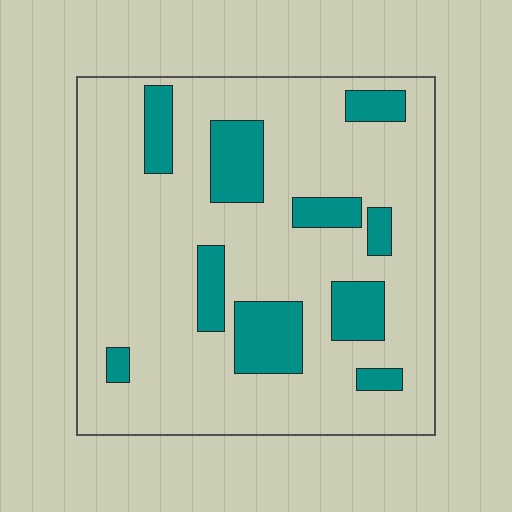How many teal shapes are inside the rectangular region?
10.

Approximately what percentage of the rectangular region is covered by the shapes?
Approximately 20%.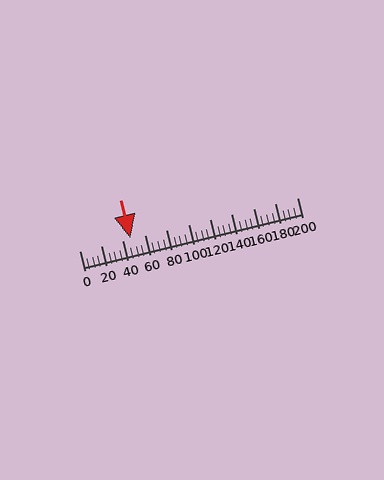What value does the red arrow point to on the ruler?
The red arrow points to approximately 46.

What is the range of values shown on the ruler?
The ruler shows values from 0 to 200.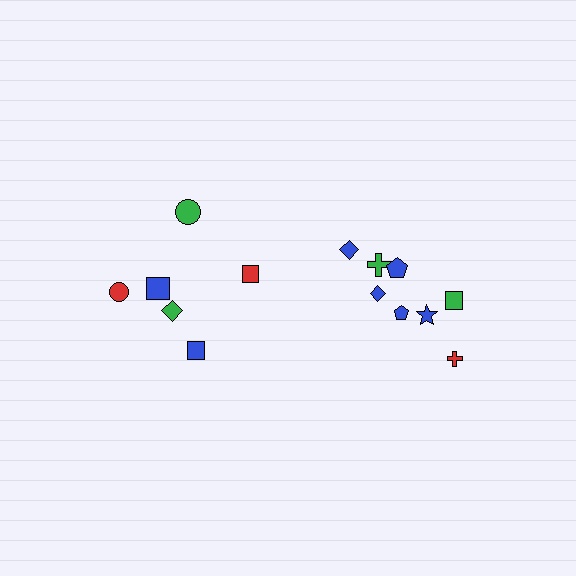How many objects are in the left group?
There are 6 objects.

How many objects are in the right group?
There are 8 objects.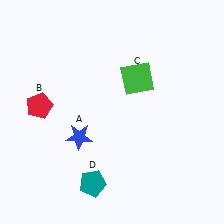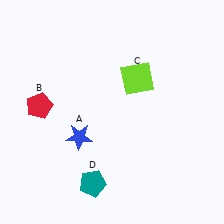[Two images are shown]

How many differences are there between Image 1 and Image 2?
There is 1 difference between the two images.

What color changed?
The square (C) changed from green in Image 1 to lime in Image 2.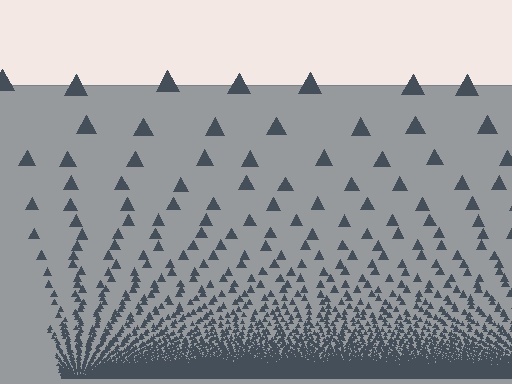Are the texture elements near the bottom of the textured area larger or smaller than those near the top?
Smaller. The gradient is inverted — elements near the bottom are smaller and denser.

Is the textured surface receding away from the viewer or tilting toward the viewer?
The surface appears to tilt toward the viewer. Texture elements get larger and sparser toward the top.